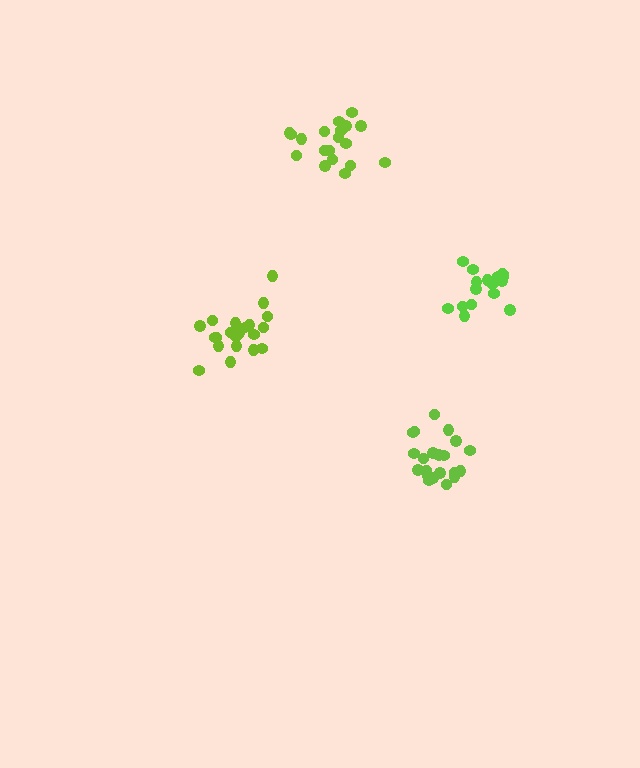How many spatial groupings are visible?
There are 4 spatial groupings.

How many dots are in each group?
Group 1: 19 dots, Group 2: 21 dots, Group 3: 17 dots, Group 4: 21 dots (78 total).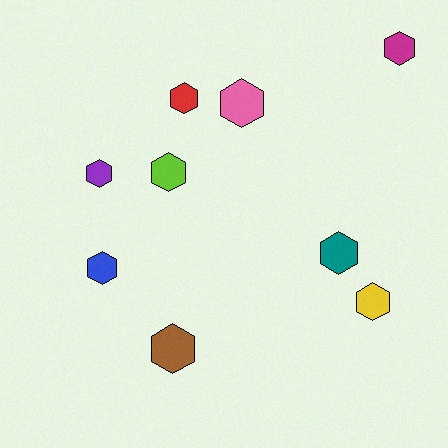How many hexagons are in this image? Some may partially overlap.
There are 9 hexagons.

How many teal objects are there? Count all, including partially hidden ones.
There is 1 teal object.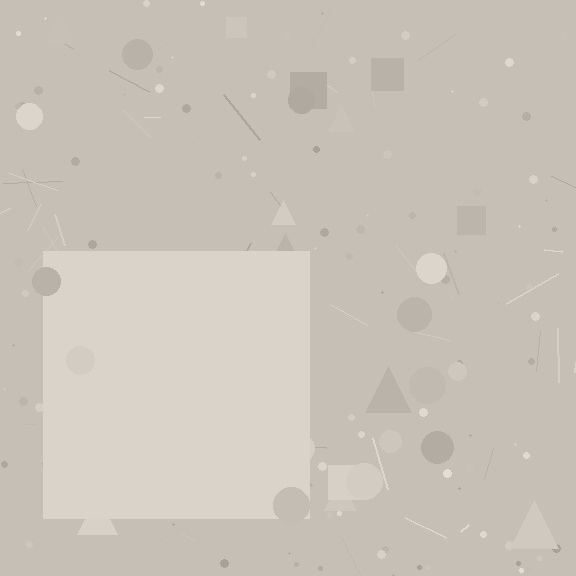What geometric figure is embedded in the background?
A square is embedded in the background.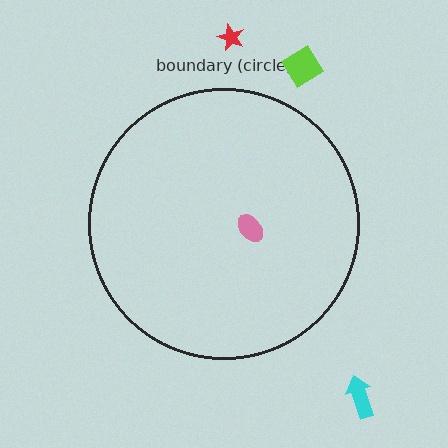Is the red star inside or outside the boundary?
Outside.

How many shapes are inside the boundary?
1 inside, 3 outside.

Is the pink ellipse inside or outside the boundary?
Inside.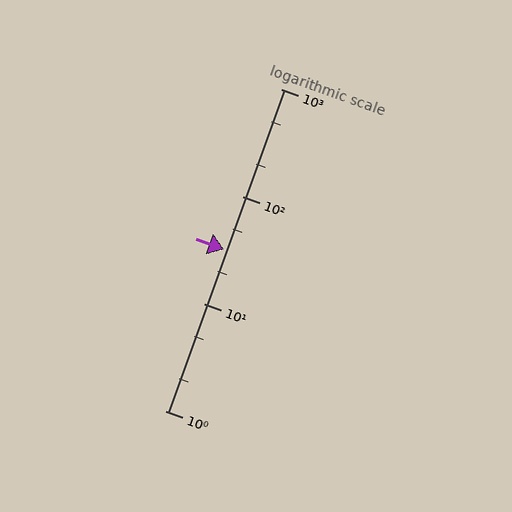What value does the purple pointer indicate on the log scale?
The pointer indicates approximately 32.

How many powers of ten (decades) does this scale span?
The scale spans 3 decades, from 1 to 1000.